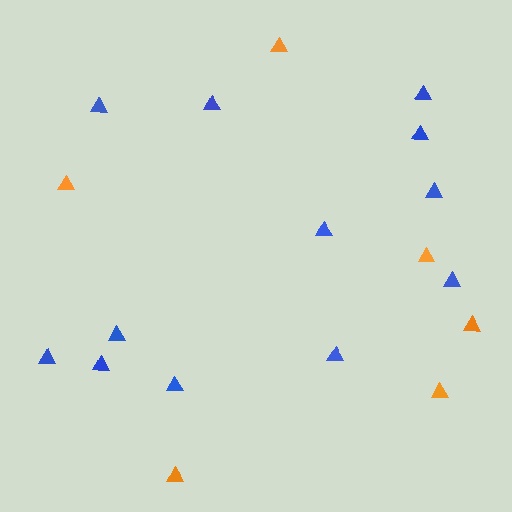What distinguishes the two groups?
There are 2 groups: one group of blue triangles (12) and one group of orange triangles (6).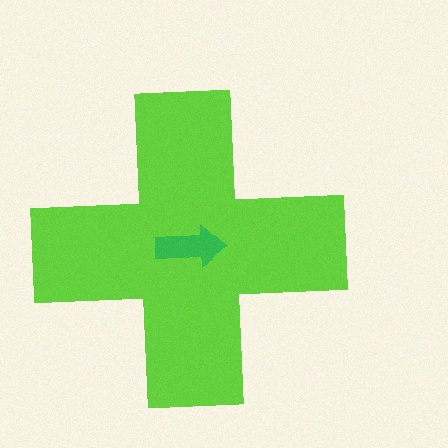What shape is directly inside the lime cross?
The green arrow.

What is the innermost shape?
The green arrow.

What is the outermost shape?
The lime cross.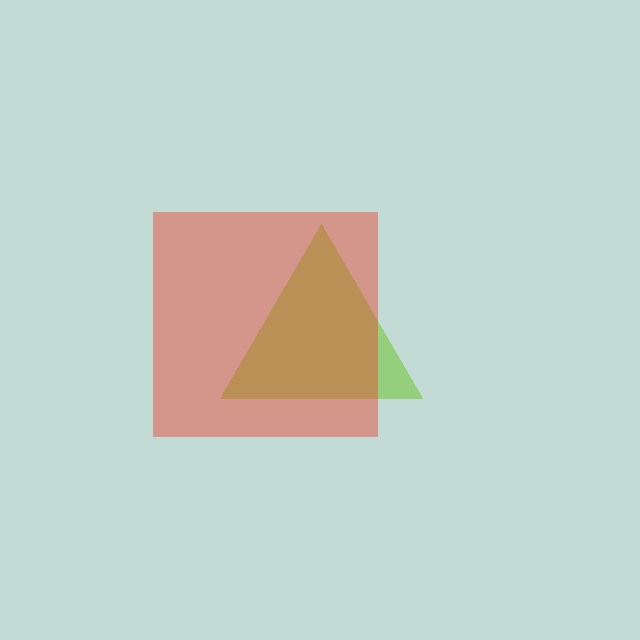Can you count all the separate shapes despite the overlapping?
Yes, there are 2 separate shapes.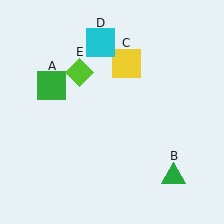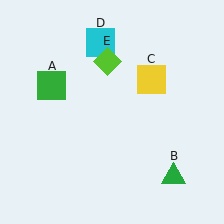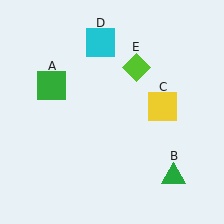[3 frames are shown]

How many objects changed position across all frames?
2 objects changed position: yellow square (object C), lime diamond (object E).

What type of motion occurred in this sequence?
The yellow square (object C), lime diamond (object E) rotated clockwise around the center of the scene.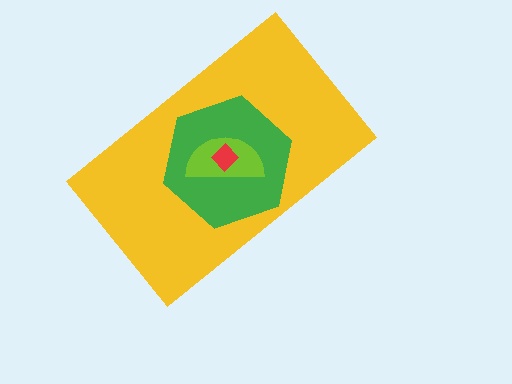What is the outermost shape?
The yellow rectangle.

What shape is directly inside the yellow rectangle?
The green hexagon.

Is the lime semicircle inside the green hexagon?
Yes.